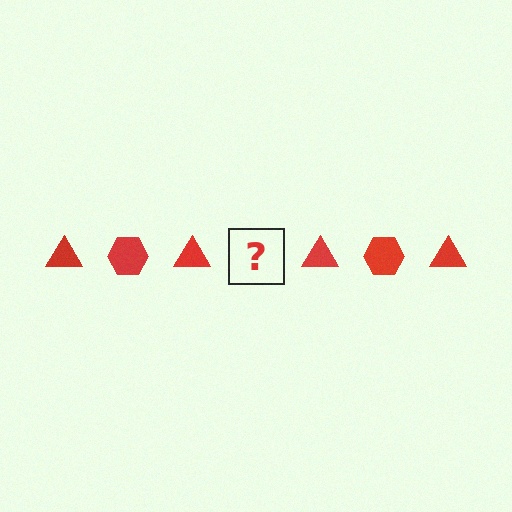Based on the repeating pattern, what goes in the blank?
The blank should be a red hexagon.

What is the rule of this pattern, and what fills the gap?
The rule is that the pattern cycles through triangle, hexagon shapes in red. The gap should be filled with a red hexagon.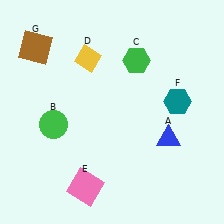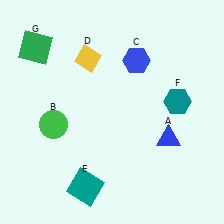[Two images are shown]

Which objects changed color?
C changed from green to blue. E changed from pink to teal. G changed from brown to green.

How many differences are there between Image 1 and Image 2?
There are 3 differences between the two images.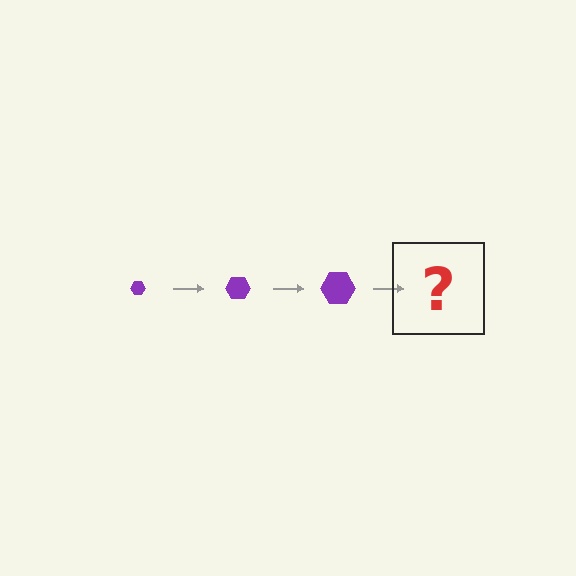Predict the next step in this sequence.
The next step is a purple hexagon, larger than the previous one.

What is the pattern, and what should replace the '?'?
The pattern is that the hexagon gets progressively larger each step. The '?' should be a purple hexagon, larger than the previous one.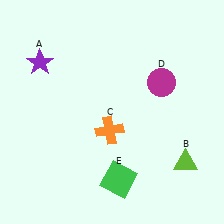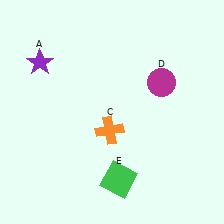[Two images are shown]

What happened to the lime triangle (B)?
The lime triangle (B) was removed in Image 2. It was in the bottom-right area of Image 1.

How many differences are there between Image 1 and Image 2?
There is 1 difference between the two images.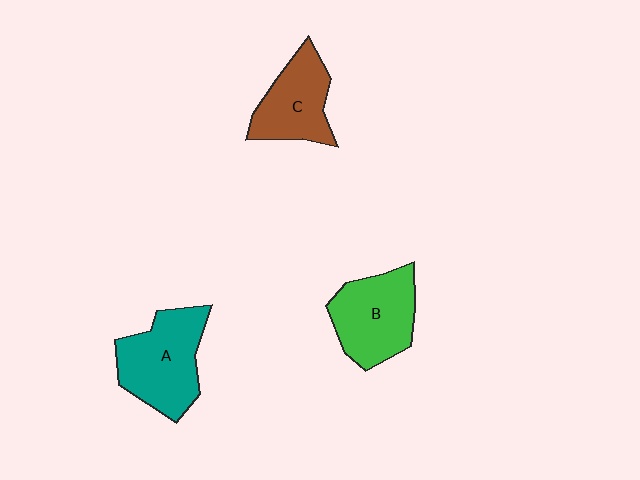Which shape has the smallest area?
Shape C (brown).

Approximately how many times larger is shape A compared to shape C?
Approximately 1.3 times.